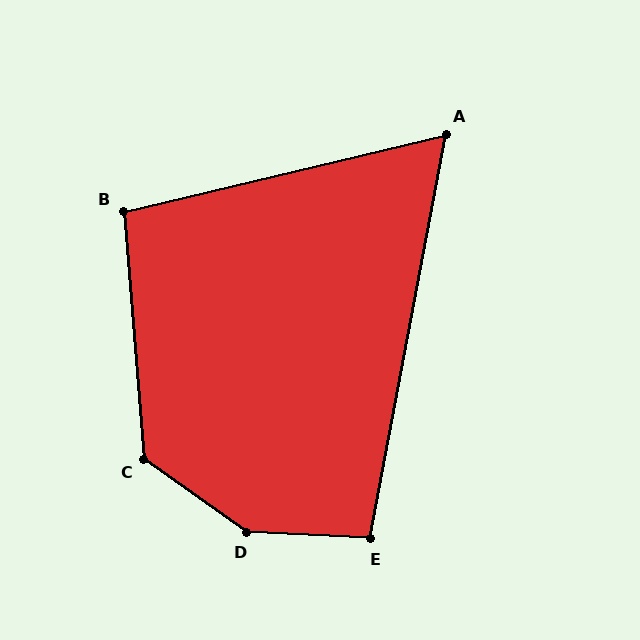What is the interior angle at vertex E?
Approximately 98 degrees (obtuse).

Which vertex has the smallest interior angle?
A, at approximately 66 degrees.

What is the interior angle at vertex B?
Approximately 99 degrees (obtuse).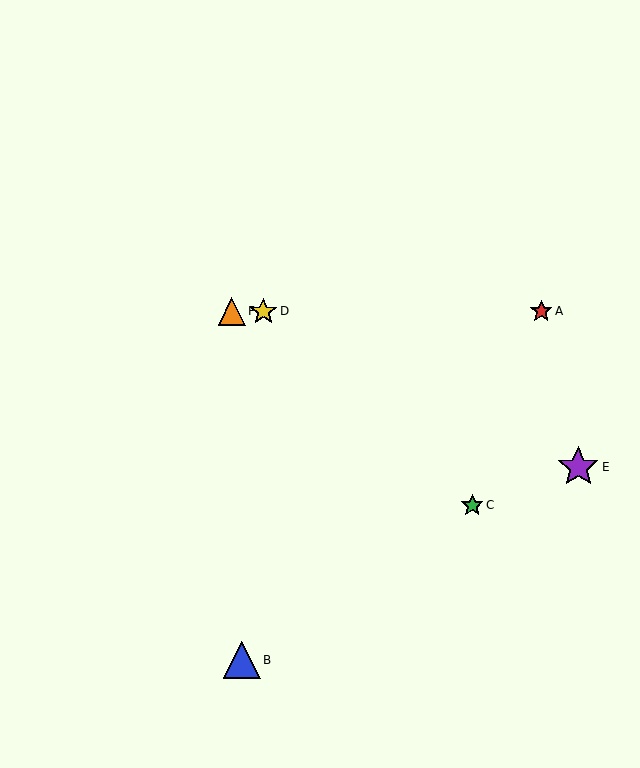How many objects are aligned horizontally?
3 objects (A, D, F) are aligned horizontally.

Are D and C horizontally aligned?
No, D is at y≈311 and C is at y≈505.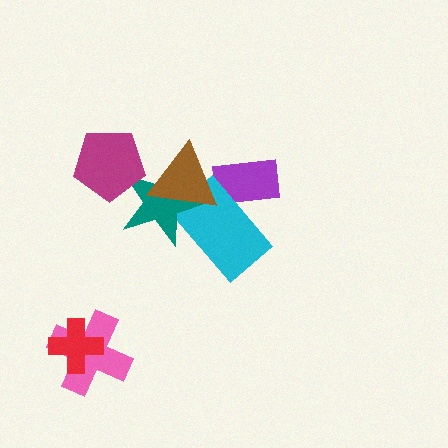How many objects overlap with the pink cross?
1 object overlaps with the pink cross.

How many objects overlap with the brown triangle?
3 objects overlap with the brown triangle.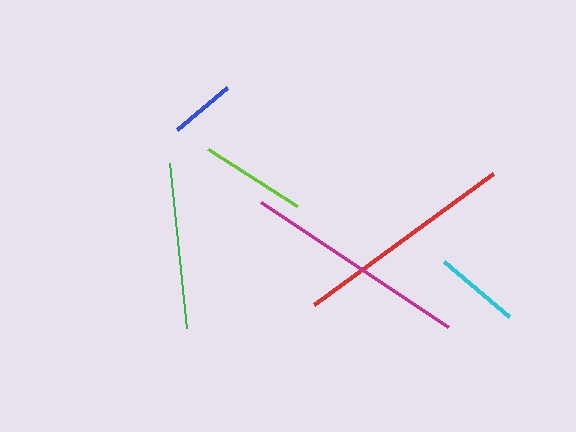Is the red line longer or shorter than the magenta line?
The magenta line is longer than the red line.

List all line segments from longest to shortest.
From longest to shortest: magenta, red, green, lime, cyan, blue.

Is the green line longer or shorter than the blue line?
The green line is longer than the blue line.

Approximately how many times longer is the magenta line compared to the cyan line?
The magenta line is approximately 2.6 times the length of the cyan line.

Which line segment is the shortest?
The blue line is the shortest at approximately 65 pixels.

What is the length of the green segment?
The green segment is approximately 165 pixels long.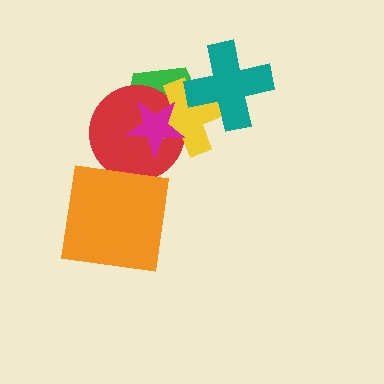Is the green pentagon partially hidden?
Yes, it is partially covered by another shape.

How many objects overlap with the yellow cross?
4 objects overlap with the yellow cross.